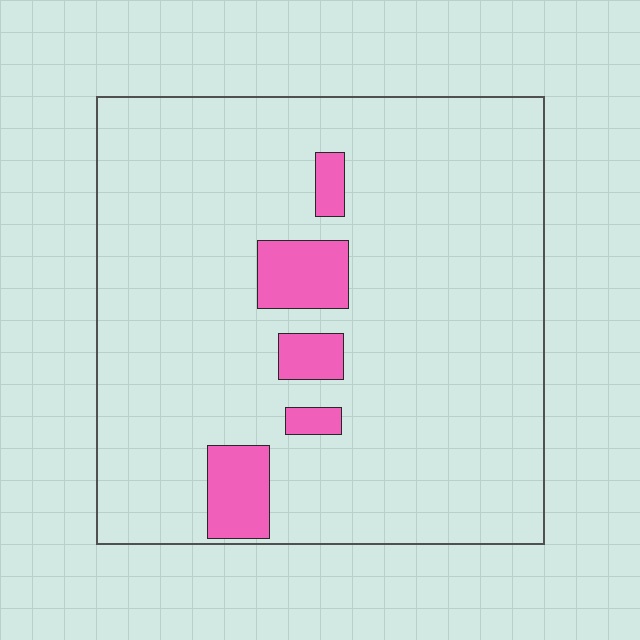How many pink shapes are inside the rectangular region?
5.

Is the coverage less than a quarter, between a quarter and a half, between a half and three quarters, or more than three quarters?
Less than a quarter.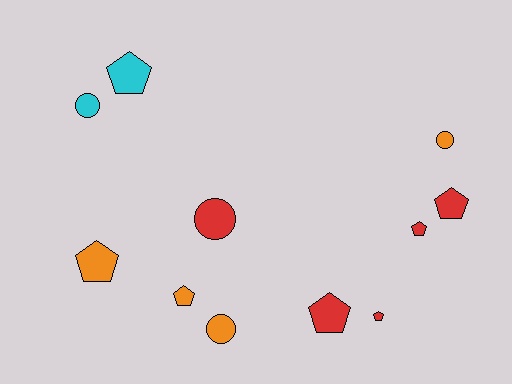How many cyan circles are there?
There is 1 cyan circle.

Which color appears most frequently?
Red, with 5 objects.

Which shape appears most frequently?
Pentagon, with 7 objects.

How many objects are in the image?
There are 11 objects.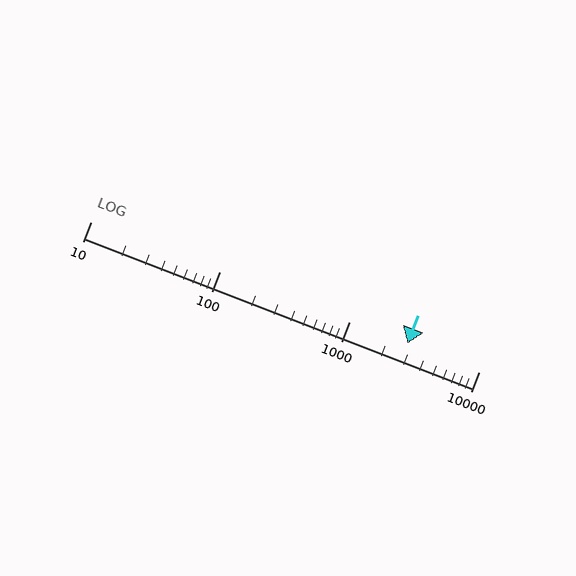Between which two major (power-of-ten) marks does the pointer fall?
The pointer is between 1000 and 10000.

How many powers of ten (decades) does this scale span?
The scale spans 3 decades, from 10 to 10000.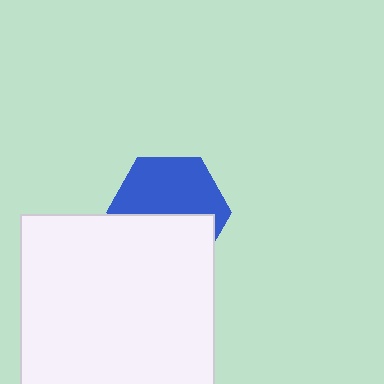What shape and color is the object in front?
The object in front is a white square.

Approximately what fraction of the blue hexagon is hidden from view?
Roughly 46% of the blue hexagon is hidden behind the white square.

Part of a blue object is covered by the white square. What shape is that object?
It is a hexagon.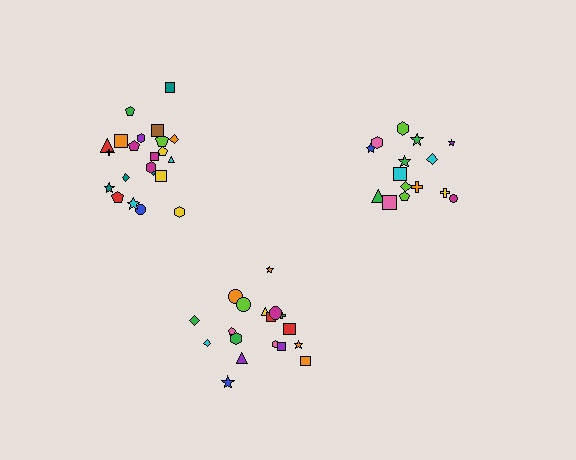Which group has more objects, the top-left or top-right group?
The top-left group.